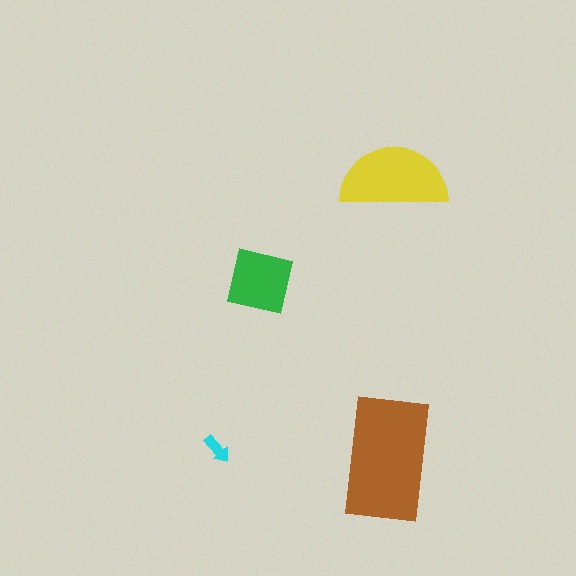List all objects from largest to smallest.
The brown rectangle, the yellow semicircle, the green square, the cyan arrow.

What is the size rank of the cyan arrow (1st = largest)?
4th.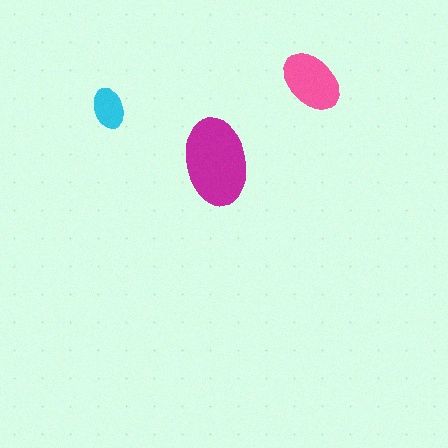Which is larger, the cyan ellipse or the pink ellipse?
The pink one.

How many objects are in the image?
There are 3 objects in the image.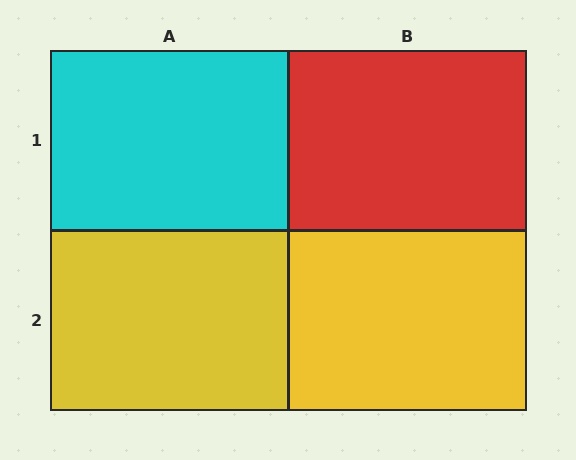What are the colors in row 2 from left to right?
Yellow, yellow.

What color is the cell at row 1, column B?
Red.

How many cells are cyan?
1 cell is cyan.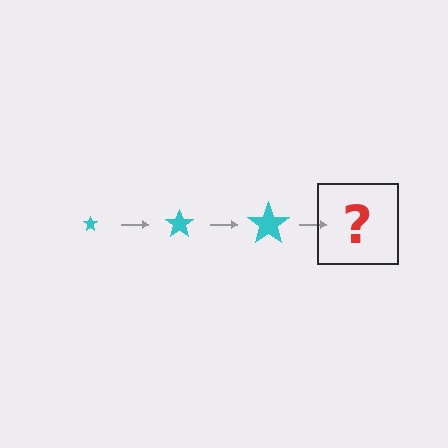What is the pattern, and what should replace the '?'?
The pattern is that the star gets progressively larger each step. The '?' should be a cyan star, larger than the previous one.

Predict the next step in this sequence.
The next step is a cyan star, larger than the previous one.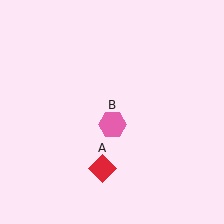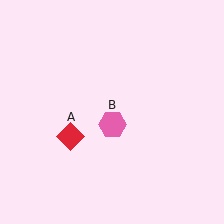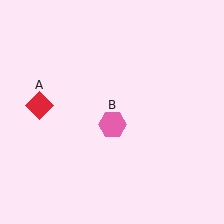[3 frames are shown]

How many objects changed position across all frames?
1 object changed position: red diamond (object A).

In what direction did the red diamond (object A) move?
The red diamond (object A) moved up and to the left.